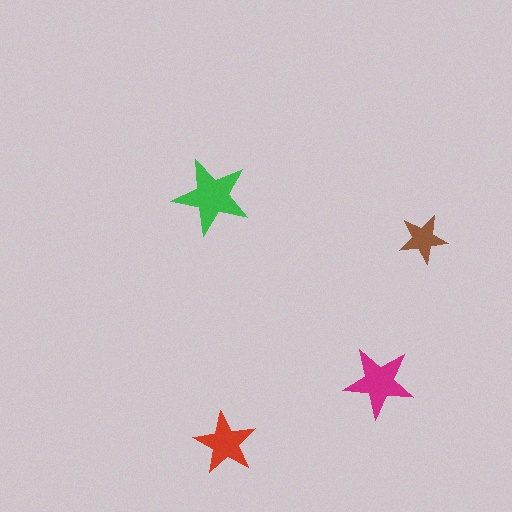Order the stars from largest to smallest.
the green one, the magenta one, the red one, the brown one.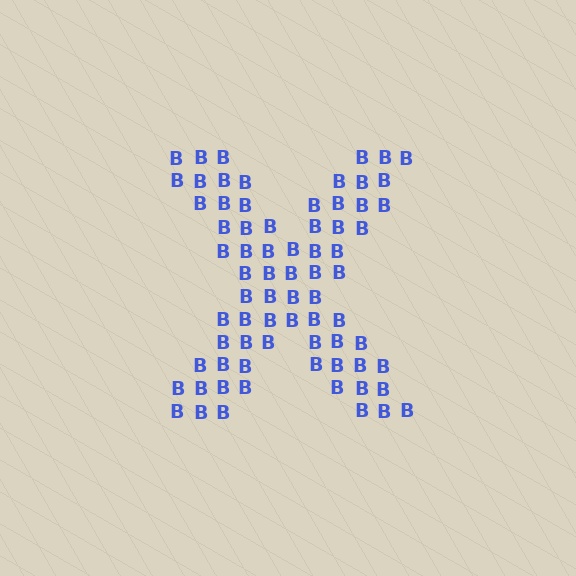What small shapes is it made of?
It is made of small letter B's.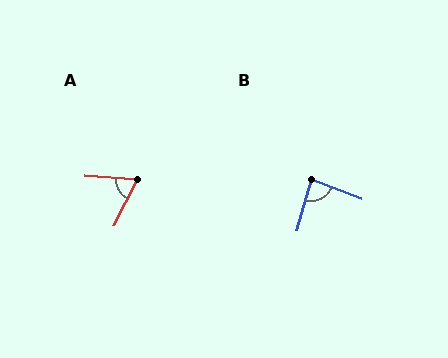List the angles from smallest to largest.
A (67°), B (85°).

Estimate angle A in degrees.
Approximately 67 degrees.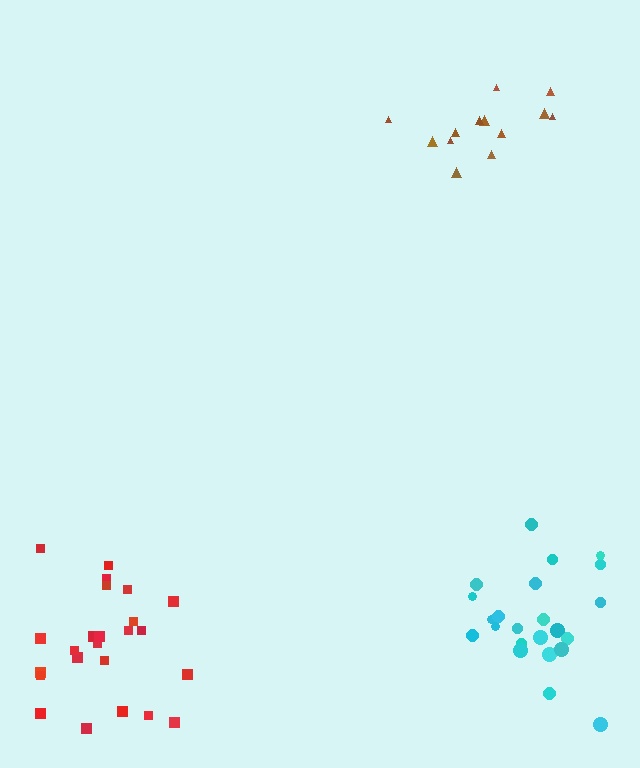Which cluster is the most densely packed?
Cyan.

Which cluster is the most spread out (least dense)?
Red.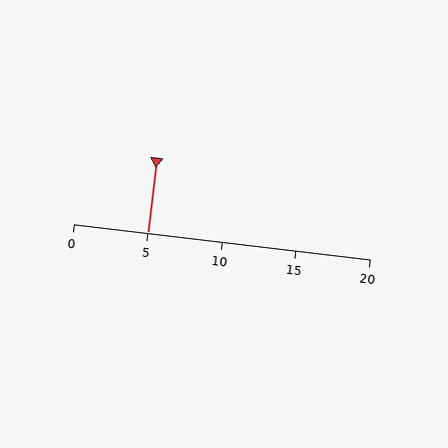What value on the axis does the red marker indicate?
The marker indicates approximately 5.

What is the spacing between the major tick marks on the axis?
The major ticks are spaced 5 apart.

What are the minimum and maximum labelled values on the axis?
The axis runs from 0 to 20.